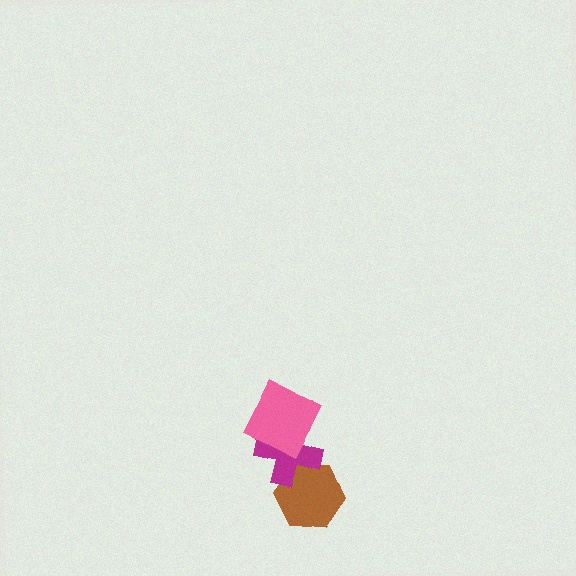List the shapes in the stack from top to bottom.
From top to bottom: the pink square, the magenta cross, the brown hexagon.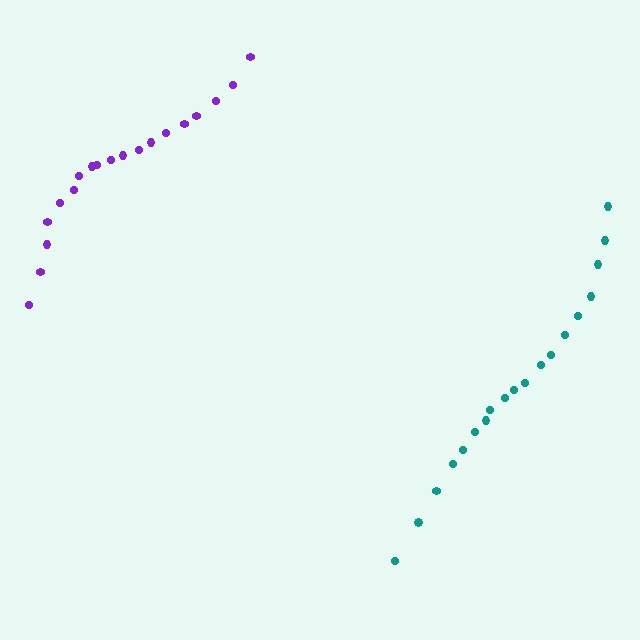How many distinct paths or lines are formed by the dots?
There are 2 distinct paths.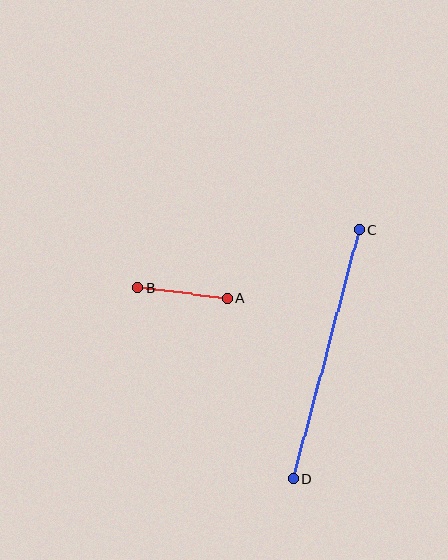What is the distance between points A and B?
The distance is approximately 90 pixels.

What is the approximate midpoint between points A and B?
The midpoint is at approximately (182, 293) pixels.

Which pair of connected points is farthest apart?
Points C and D are farthest apart.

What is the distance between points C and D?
The distance is approximately 258 pixels.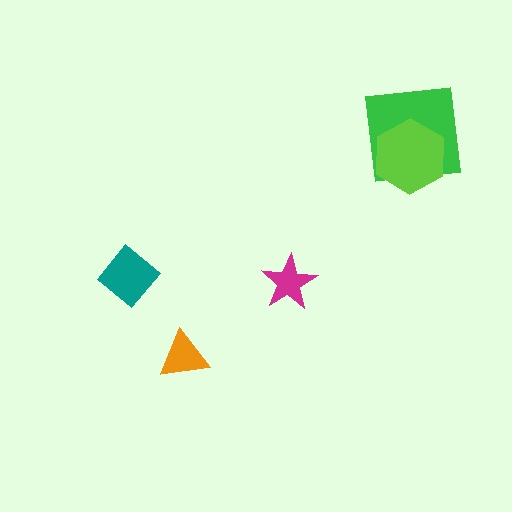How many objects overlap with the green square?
1 object overlaps with the green square.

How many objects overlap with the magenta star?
0 objects overlap with the magenta star.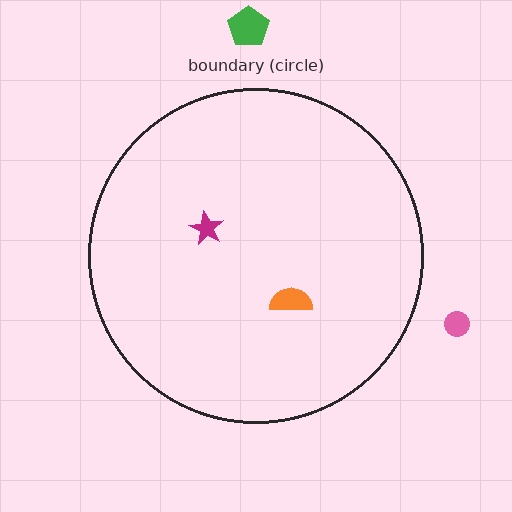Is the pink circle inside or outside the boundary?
Outside.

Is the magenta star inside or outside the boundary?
Inside.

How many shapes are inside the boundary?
2 inside, 2 outside.